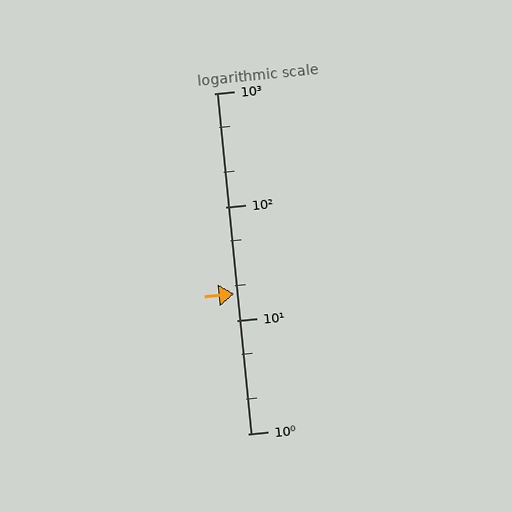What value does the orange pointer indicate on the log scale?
The pointer indicates approximately 17.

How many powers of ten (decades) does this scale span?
The scale spans 3 decades, from 1 to 1000.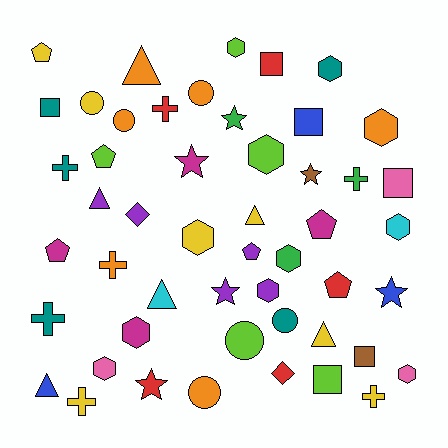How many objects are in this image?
There are 50 objects.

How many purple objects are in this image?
There are 5 purple objects.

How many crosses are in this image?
There are 7 crosses.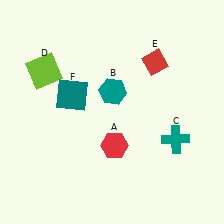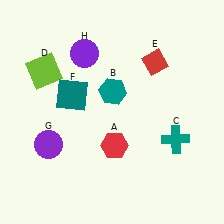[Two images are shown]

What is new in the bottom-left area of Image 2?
A purple circle (G) was added in the bottom-left area of Image 2.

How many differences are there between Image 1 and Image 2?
There are 2 differences between the two images.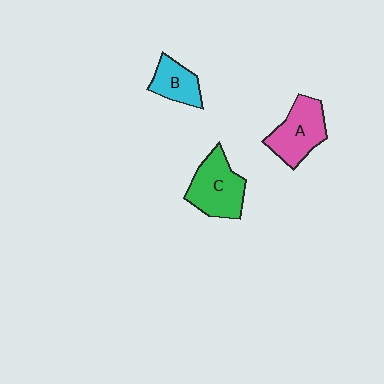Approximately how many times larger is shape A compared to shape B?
Approximately 1.5 times.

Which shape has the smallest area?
Shape B (cyan).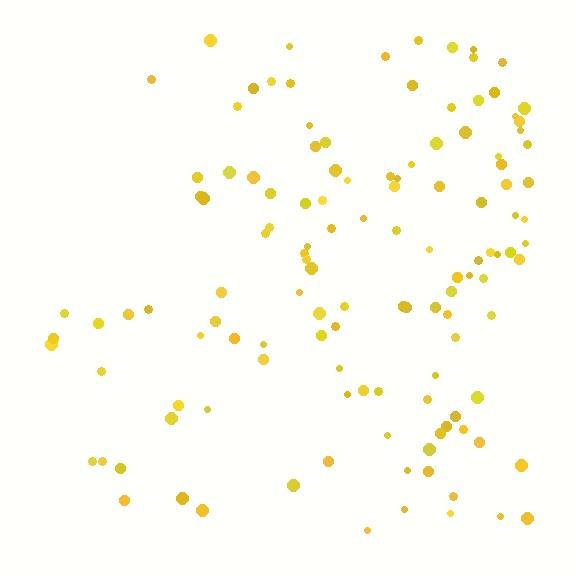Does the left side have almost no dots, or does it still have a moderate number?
Still a moderate number, just noticeably fewer than the right.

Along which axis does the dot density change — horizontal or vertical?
Horizontal.